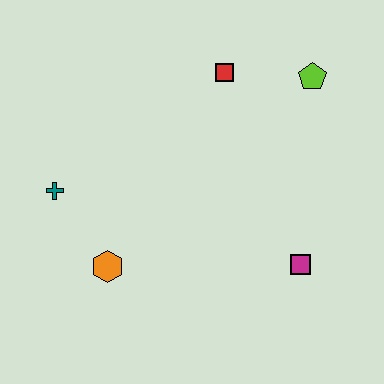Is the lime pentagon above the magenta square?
Yes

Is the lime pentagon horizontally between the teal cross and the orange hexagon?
No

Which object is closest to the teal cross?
The orange hexagon is closest to the teal cross.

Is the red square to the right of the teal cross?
Yes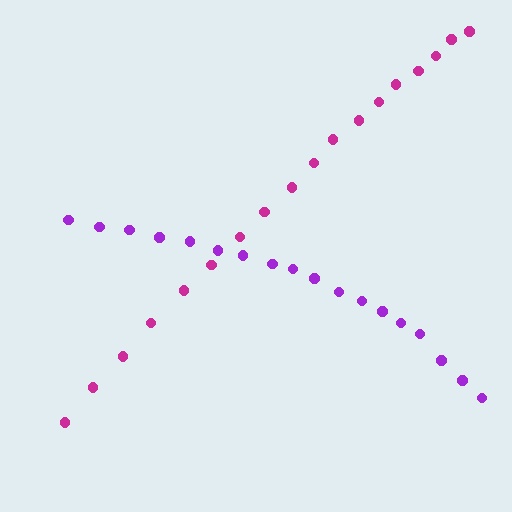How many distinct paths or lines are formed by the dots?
There are 2 distinct paths.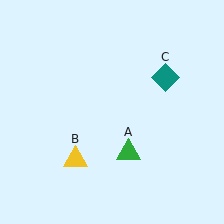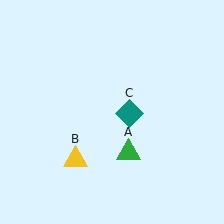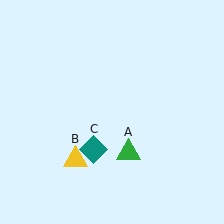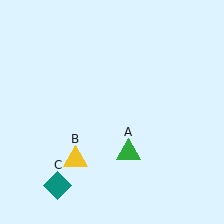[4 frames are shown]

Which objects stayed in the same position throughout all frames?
Green triangle (object A) and yellow triangle (object B) remained stationary.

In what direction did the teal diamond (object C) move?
The teal diamond (object C) moved down and to the left.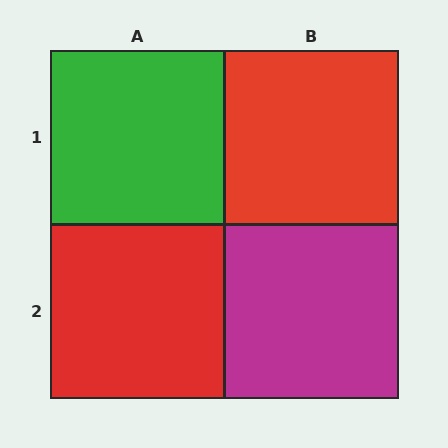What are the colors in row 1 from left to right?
Green, red.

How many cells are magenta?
1 cell is magenta.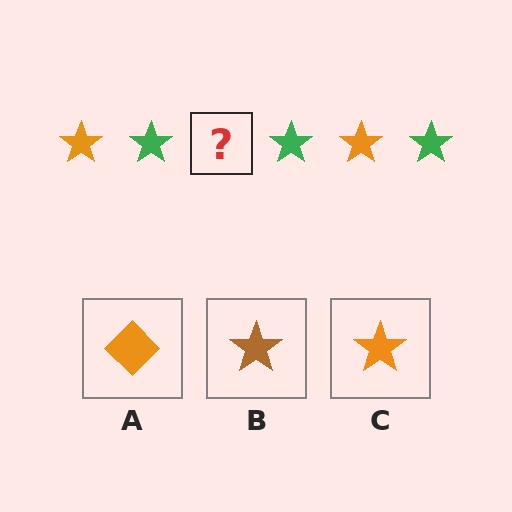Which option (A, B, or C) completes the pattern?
C.